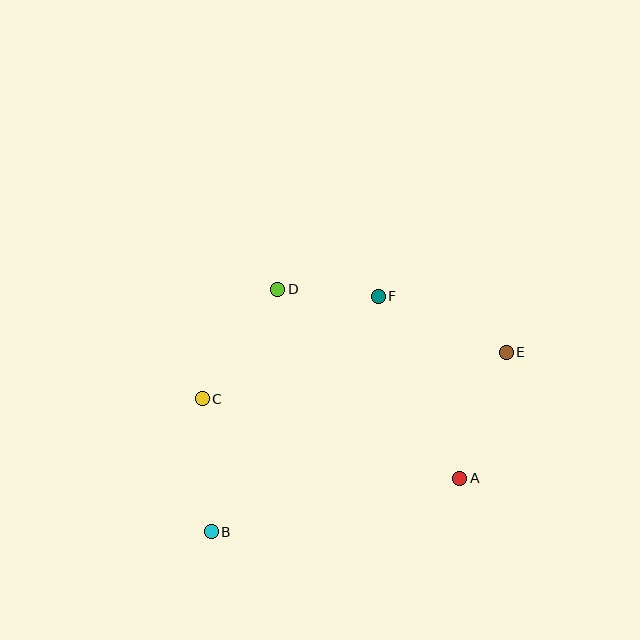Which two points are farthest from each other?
Points B and E are farthest from each other.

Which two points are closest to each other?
Points D and F are closest to each other.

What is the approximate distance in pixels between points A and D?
The distance between A and D is approximately 262 pixels.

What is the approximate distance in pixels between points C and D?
The distance between C and D is approximately 133 pixels.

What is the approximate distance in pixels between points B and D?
The distance between B and D is approximately 252 pixels.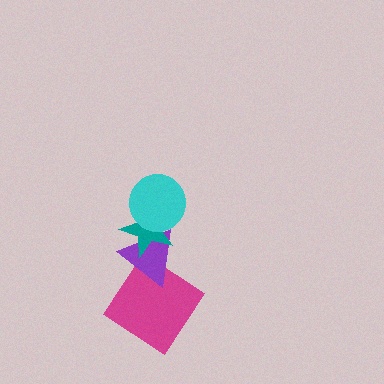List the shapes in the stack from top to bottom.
From top to bottom: the cyan circle, the teal star, the purple triangle, the magenta diamond.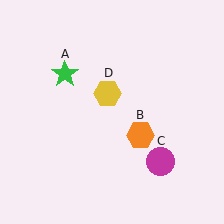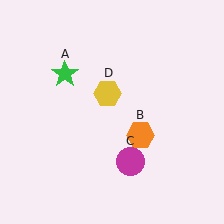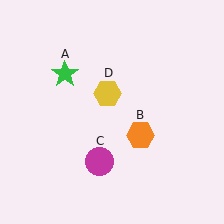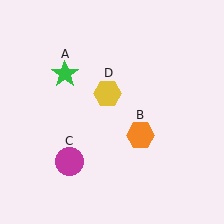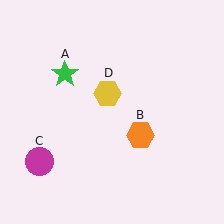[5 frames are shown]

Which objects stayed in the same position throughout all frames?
Green star (object A) and orange hexagon (object B) and yellow hexagon (object D) remained stationary.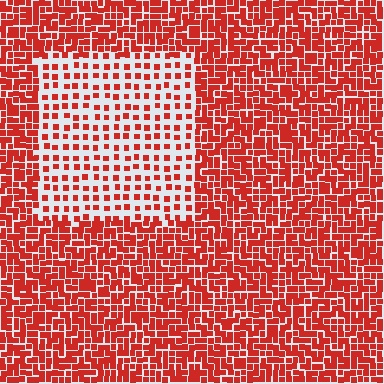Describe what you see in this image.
The image contains small red elements arranged at two different densities. A rectangle-shaped region is visible where the elements are less densely packed than the surrounding area.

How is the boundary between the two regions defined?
The boundary is defined by a change in element density (approximately 2.4x ratio). All elements are the same color, size, and shape.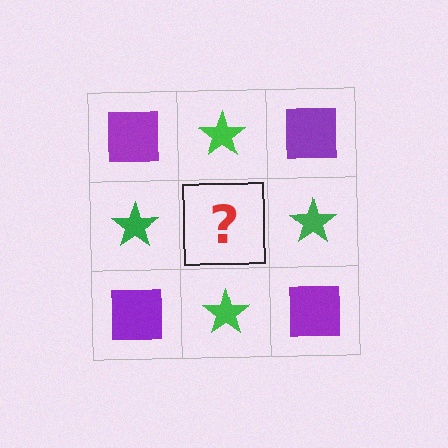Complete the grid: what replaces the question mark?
The question mark should be replaced with a purple square.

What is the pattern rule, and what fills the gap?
The rule is that it alternates purple square and green star in a checkerboard pattern. The gap should be filled with a purple square.